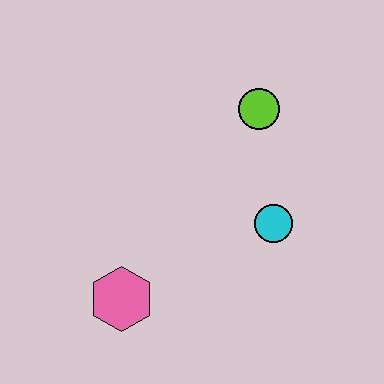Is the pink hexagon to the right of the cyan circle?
No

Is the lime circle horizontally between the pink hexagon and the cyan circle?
Yes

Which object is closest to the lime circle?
The cyan circle is closest to the lime circle.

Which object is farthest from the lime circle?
The pink hexagon is farthest from the lime circle.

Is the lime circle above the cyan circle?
Yes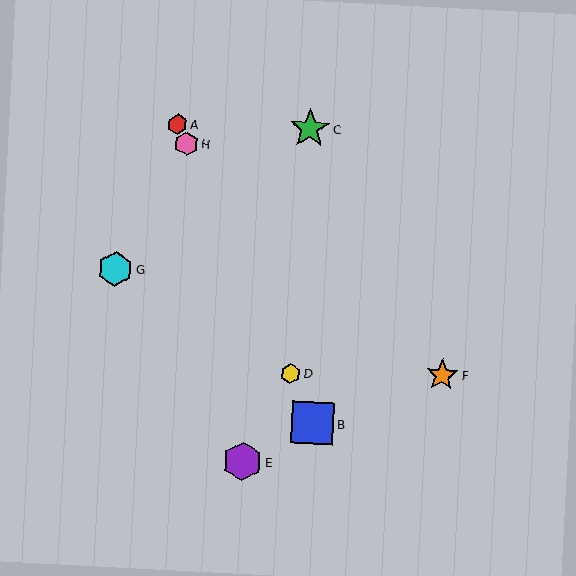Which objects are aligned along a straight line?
Objects A, B, D, H are aligned along a straight line.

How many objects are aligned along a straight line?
4 objects (A, B, D, H) are aligned along a straight line.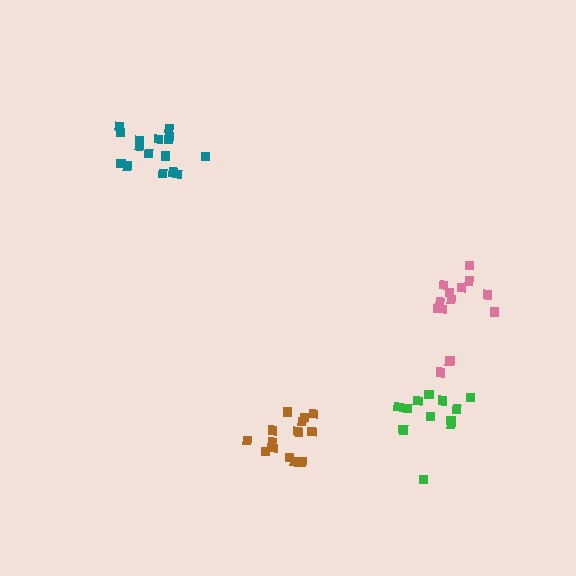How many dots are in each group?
Group 1: 16 dots, Group 2: 13 dots, Group 3: 15 dots, Group 4: 13 dots (57 total).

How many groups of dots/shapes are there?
There are 4 groups.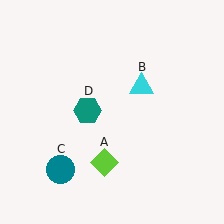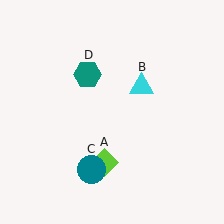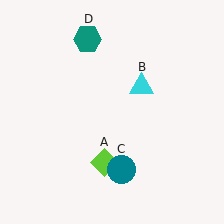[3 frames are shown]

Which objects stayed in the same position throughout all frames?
Lime diamond (object A) and cyan triangle (object B) remained stationary.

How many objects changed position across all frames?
2 objects changed position: teal circle (object C), teal hexagon (object D).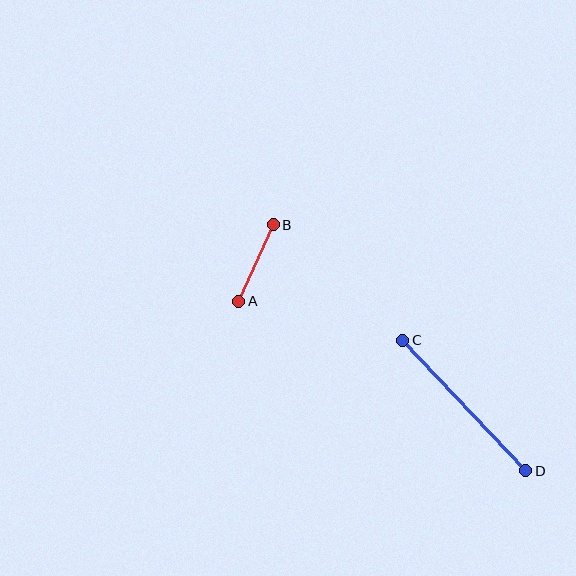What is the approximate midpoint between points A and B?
The midpoint is at approximately (256, 263) pixels.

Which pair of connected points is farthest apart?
Points C and D are farthest apart.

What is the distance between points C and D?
The distance is approximately 179 pixels.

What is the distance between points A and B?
The distance is approximately 84 pixels.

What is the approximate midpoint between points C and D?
The midpoint is at approximately (464, 406) pixels.